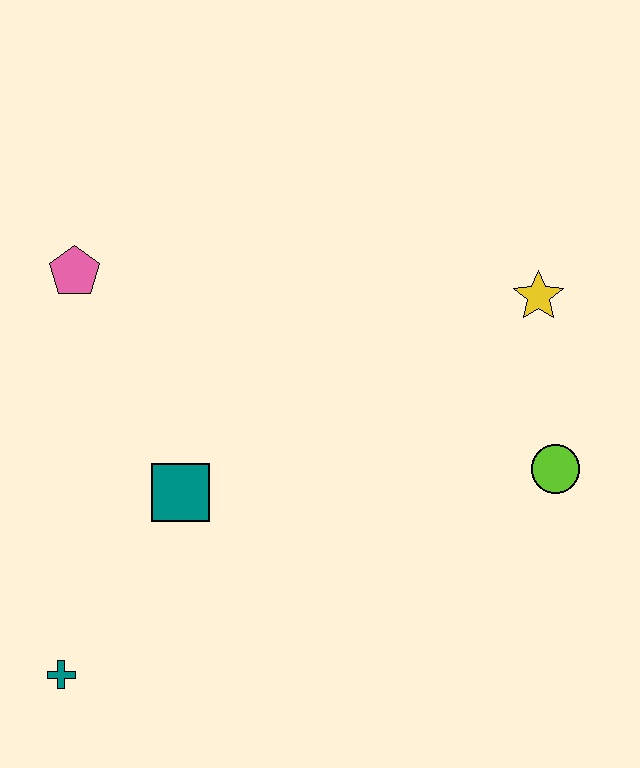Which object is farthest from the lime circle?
The teal cross is farthest from the lime circle.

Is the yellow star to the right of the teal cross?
Yes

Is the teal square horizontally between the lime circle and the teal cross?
Yes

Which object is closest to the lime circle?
The yellow star is closest to the lime circle.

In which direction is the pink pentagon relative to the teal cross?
The pink pentagon is above the teal cross.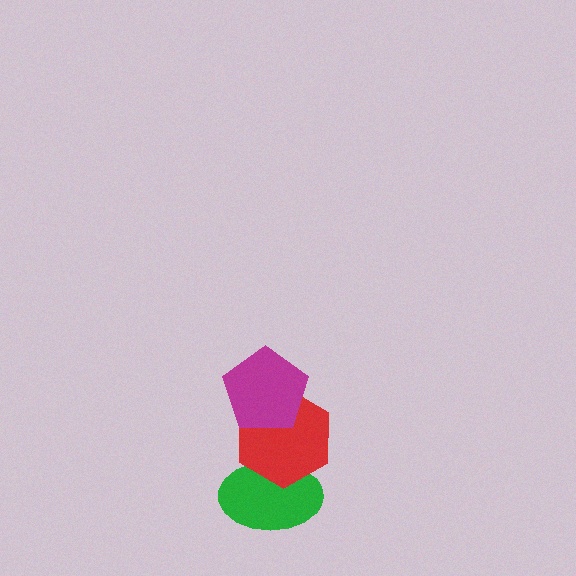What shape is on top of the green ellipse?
The red hexagon is on top of the green ellipse.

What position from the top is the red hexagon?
The red hexagon is 2nd from the top.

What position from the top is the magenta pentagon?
The magenta pentagon is 1st from the top.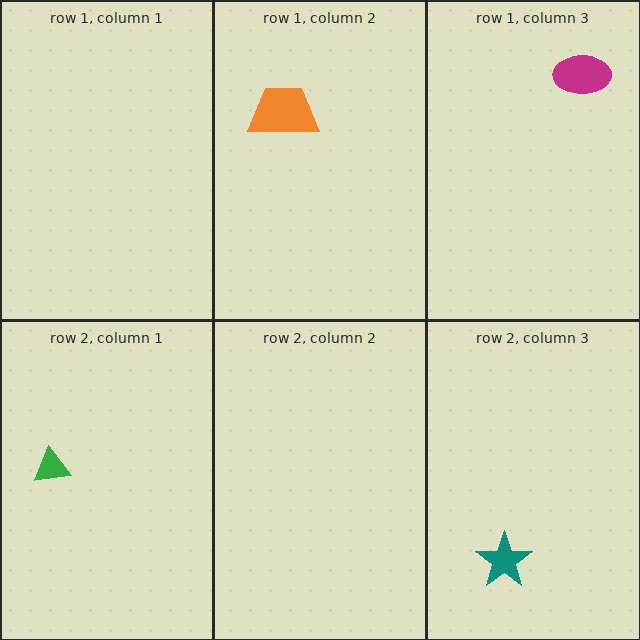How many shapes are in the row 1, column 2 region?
1.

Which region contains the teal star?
The row 2, column 3 region.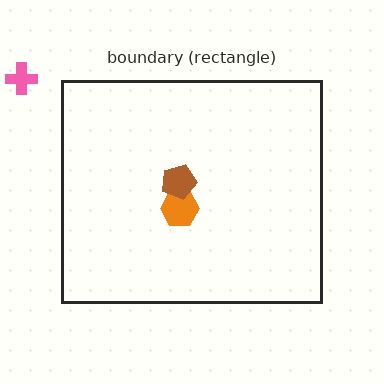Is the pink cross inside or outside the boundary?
Outside.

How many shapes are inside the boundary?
2 inside, 1 outside.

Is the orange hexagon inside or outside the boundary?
Inside.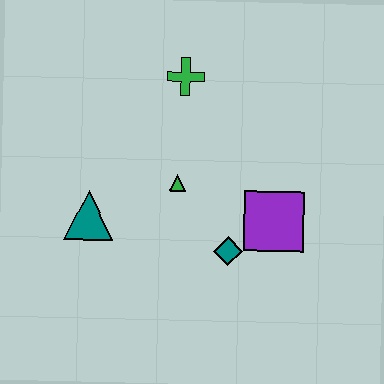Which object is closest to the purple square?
The teal diamond is closest to the purple square.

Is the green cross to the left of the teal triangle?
No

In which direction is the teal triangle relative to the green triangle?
The teal triangle is to the left of the green triangle.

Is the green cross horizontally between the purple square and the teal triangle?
Yes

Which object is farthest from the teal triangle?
The purple square is farthest from the teal triangle.